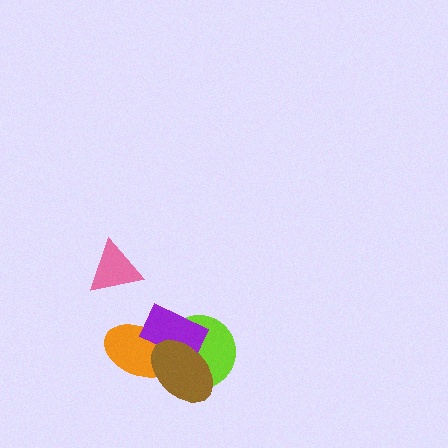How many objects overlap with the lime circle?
3 objects overlap with the lime circle.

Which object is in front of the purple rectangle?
The brown ellipse is in front of the purple rectangle.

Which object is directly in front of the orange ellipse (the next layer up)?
The purple rectangle is directly in front of the orange ellipse.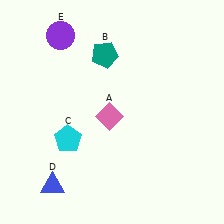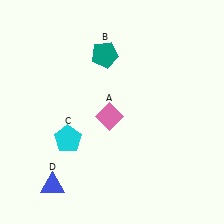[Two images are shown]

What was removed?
The purple circle (E) was removed in Image 2.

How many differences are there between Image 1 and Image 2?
There is 1 difference between the two images.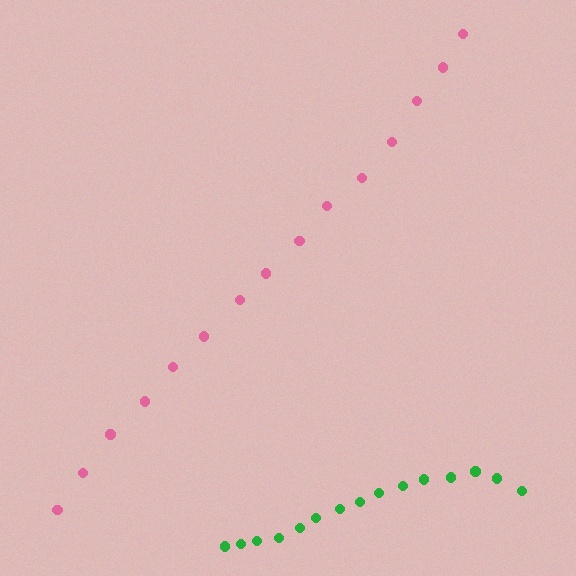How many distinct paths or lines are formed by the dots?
There are 2 distinct paths.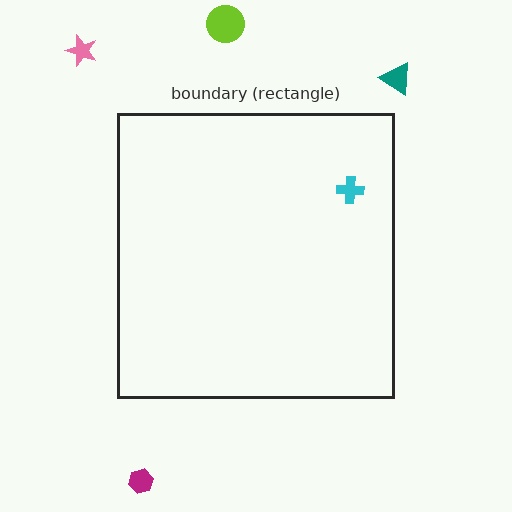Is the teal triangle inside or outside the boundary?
Outside.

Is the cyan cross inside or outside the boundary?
Inside.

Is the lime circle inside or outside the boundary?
Outside.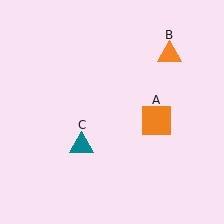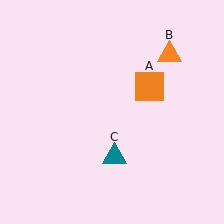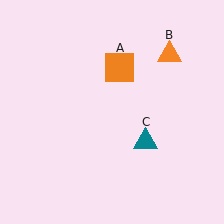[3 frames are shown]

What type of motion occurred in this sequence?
The orange square (object A), teal triangle (object C) rotated counterclockwise around the center of the scene.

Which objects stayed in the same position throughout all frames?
Orange triangle (object B) remained stationary.